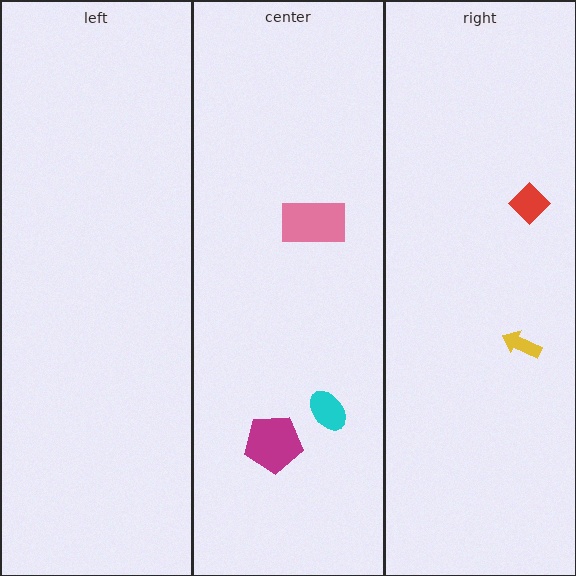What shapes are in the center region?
The magenta pentagon, the cyan ellipse, the pink rectangle.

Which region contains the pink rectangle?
The center region.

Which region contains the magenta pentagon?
The center region.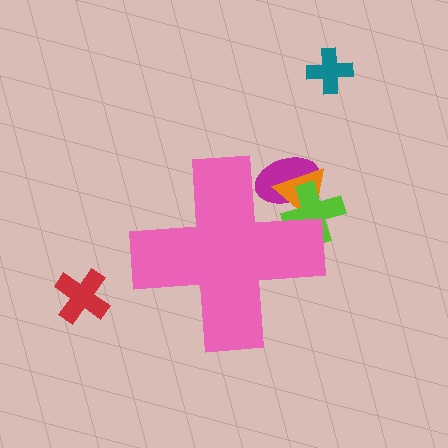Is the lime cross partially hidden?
Yes, the lime cross is partially hidden behind the pink cross.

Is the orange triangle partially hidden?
Yes, the orange triangle is partially hidden behind the pink cross.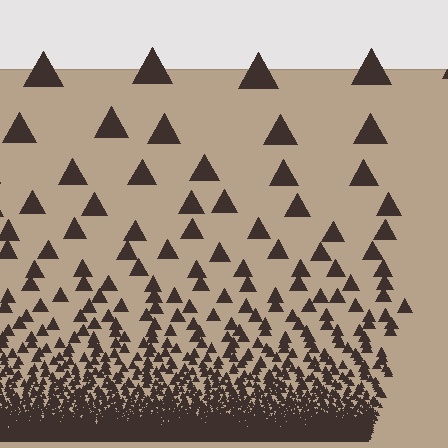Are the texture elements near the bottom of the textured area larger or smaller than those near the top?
Smaller. The gradient is inverted — elements near the bottom are smaller and denser.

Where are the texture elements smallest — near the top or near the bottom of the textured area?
Near the bottom.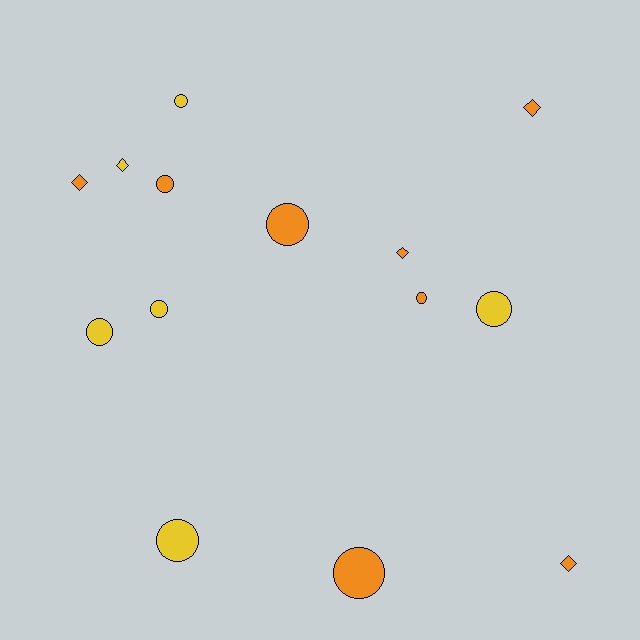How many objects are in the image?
There are 14 objects.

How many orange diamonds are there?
There are 4 orange diamonds.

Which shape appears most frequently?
Circle, with 9 objects.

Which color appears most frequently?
Orange, with 8 objects.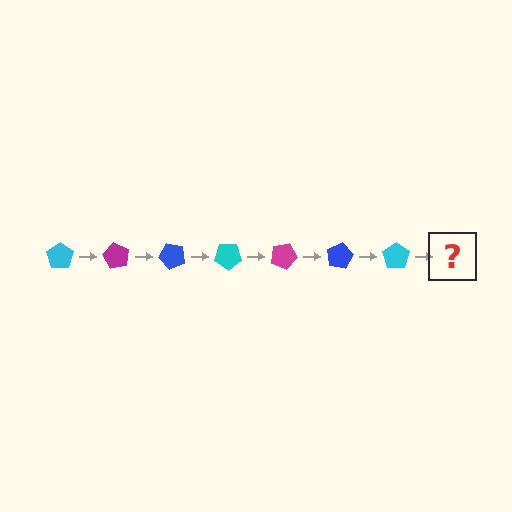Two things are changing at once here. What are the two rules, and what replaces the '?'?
The two rules are that it rotates 60 degrees each step and the color cycles through cyan, magenta, and blue. The '?' should be a magenta pentagon, rotated 420 degrees from the start.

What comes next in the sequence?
The next element should be a magenta pentagon, rotated 420 degrees from the start.